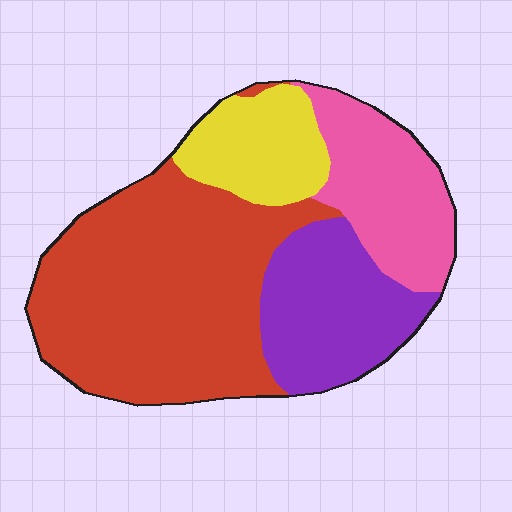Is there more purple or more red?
Red.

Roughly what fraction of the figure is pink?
Pink takes up between a sixth and a third of the figure.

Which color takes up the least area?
Yellow, at roughly 15%.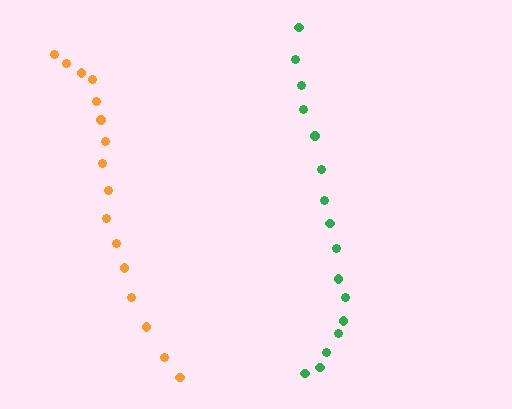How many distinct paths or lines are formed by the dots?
There are 2 distinct paths.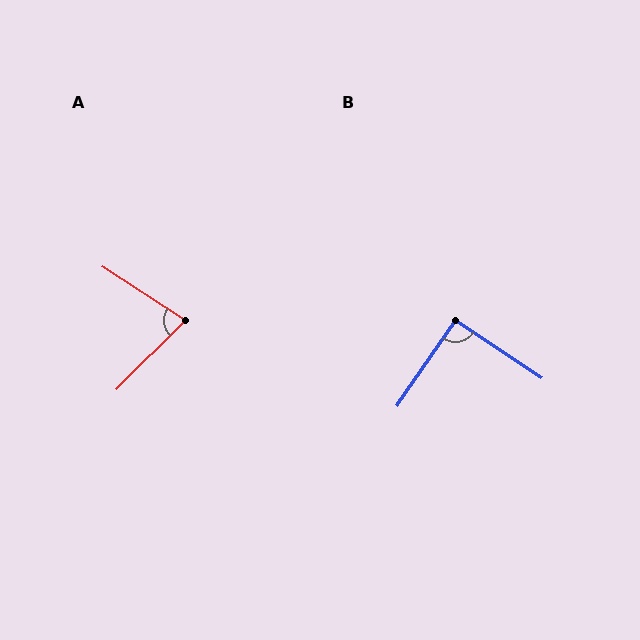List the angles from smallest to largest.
A (78°), B (91°).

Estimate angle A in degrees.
Approximately 78 degrees.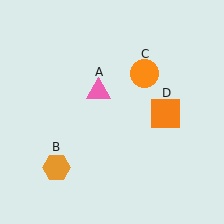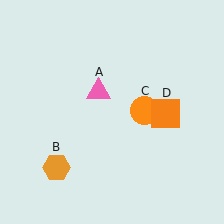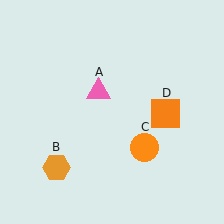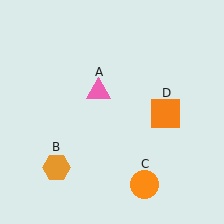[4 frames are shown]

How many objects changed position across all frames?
1 object changed position: orange circle (object C).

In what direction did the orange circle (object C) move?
The orange circle (object C) moved down.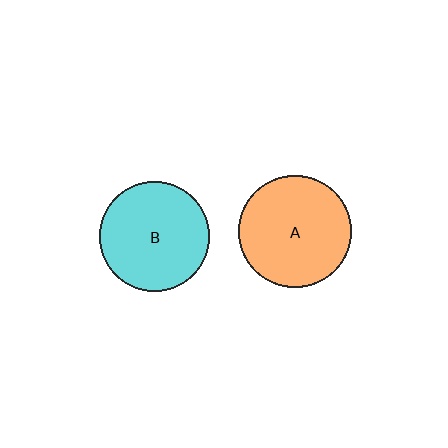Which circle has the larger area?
Circle A (orange).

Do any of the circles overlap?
No, none of the circles overlap.